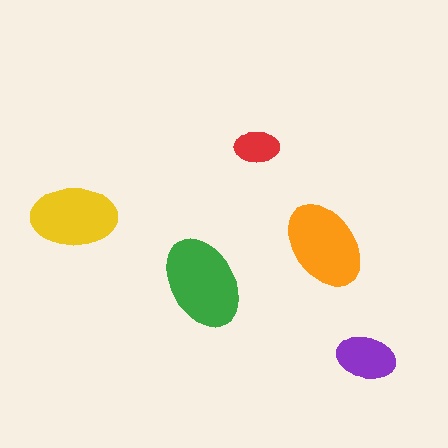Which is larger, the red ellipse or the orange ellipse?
The orange one.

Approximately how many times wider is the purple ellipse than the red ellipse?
About 1.5 times wider.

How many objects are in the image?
There are 5 objects in the image.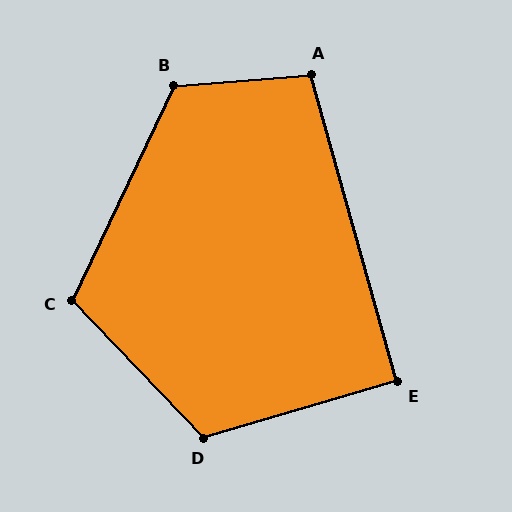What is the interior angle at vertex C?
Approximately 111 degrees (obtuse).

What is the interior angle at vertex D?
Approximately 118 degrees (obtuse).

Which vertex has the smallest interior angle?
E, at approximately 91 degrees.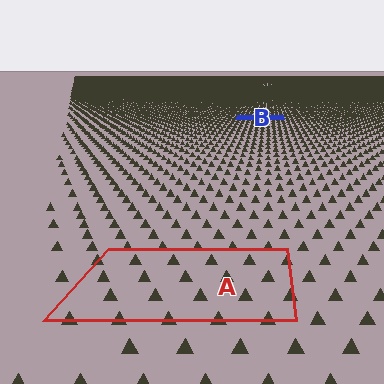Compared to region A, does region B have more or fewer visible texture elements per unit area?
Region B has more texture elements per unit area — they are packed more densely because it is farther away.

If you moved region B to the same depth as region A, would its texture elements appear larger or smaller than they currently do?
They would appear larger. At a closer depth, the same texture elements are projected at a bigger on-screen size.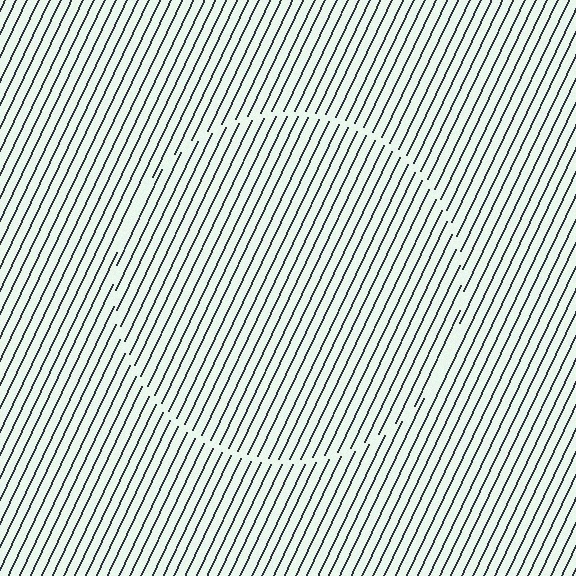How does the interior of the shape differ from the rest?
The interior of the shape contains the same grating, shifted by half a period — the contour is defined by the phase discontinuity where line-ends from the inner and outer gratings abut.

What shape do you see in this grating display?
An illusory circle. The interior of the shape contains the same grating, shifted by half a period — the contour is defined by the phase discontinuity where line-ends from the inner and outer gratings abut.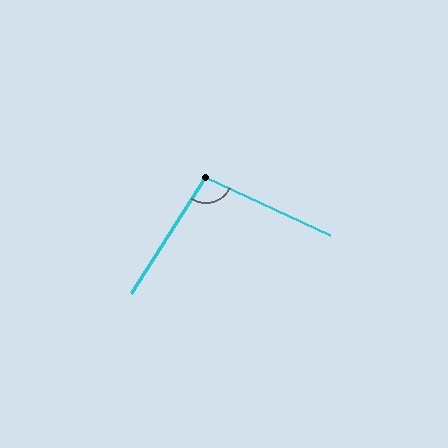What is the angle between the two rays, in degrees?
Approximately 98 degrees.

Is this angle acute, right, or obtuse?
It is obtuse.